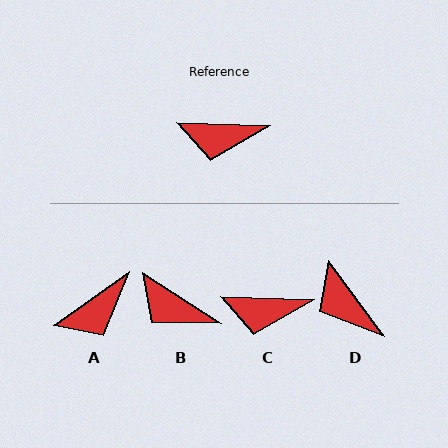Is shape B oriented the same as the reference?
No, it is off by about 31 degrees.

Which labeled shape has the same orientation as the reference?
C.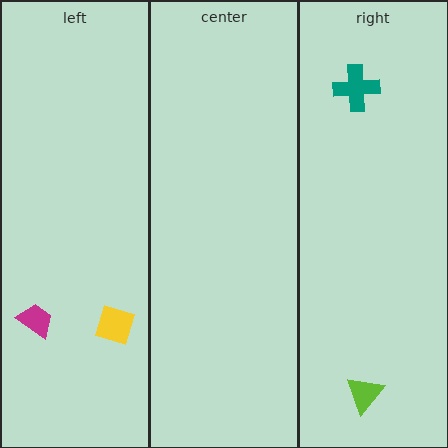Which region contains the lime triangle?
The right region.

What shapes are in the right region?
The lime triangle, the teal cross.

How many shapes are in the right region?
2.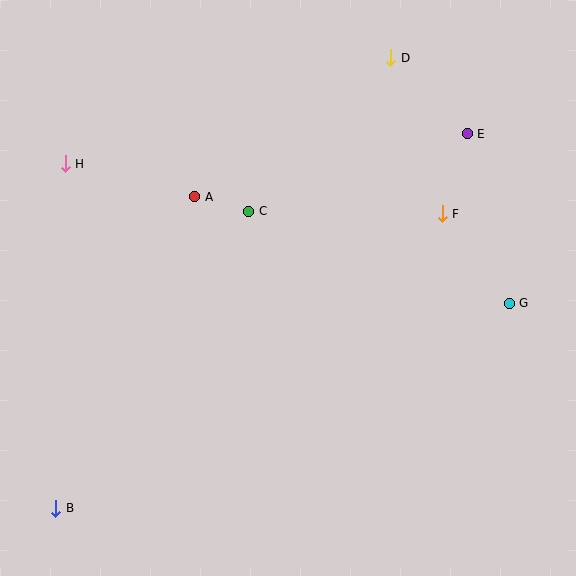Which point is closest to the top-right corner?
Point E is closest to the top-right corner.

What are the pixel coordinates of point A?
Point A is at (195, 197).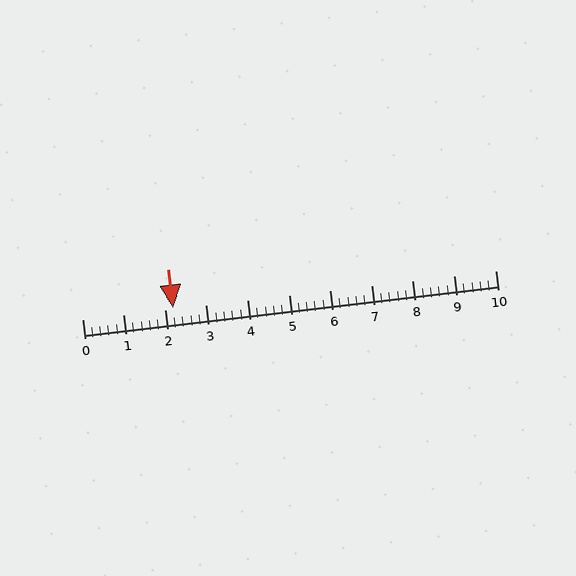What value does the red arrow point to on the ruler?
The red arrow points to approximately 2.2.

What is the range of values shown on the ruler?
The ruler shows values from 0 to 10.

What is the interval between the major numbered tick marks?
The major tick marks are spaced 1 units apart.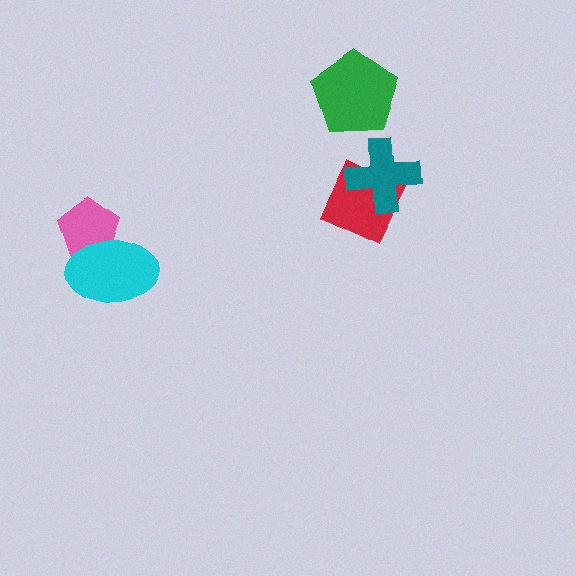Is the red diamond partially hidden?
Yes, it is partially covered by another shape.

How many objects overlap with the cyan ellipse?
1 object overlaps with the cyan ellipse.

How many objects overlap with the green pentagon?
0 objects overlap with the green pentagon.